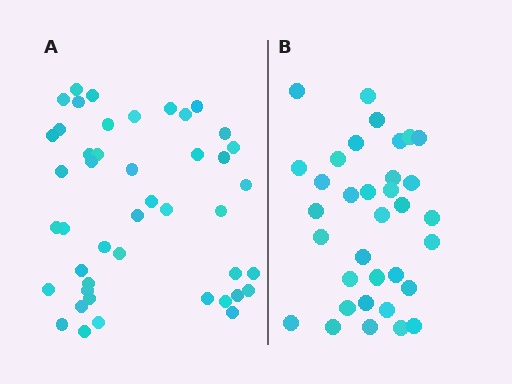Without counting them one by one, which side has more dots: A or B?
Region A (the left region) has more dots.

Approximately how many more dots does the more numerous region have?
Region A has roughly 12 or so more dots than region B.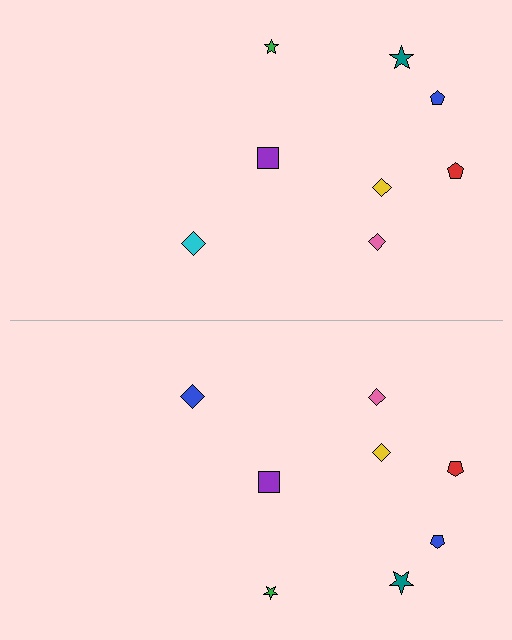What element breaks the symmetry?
The blue diamond on the bottom side breaks the symmetry — its mirror counterpart is cyan.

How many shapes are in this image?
There are 16 shapes in this image.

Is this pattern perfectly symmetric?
No, the pattern is not perfectly symmetric. The blue diamond on the bottom side breaks the symmetry — its mirror counterpart is cyan.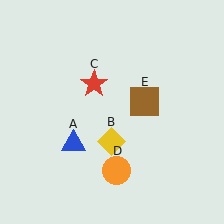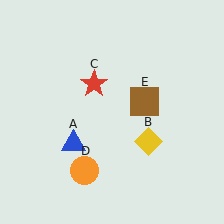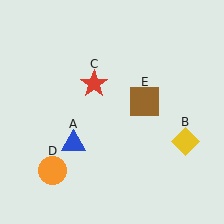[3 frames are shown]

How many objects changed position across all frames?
2 objects changed position: yellow diamond (object B), orange circle (object D).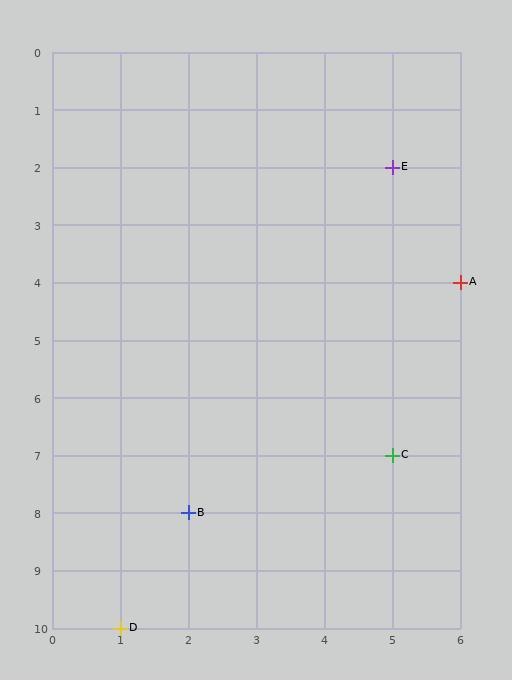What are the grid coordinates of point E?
Point E is at grid coordinates (5, 2).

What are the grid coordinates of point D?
Point D is at grid coordinates (1, 10).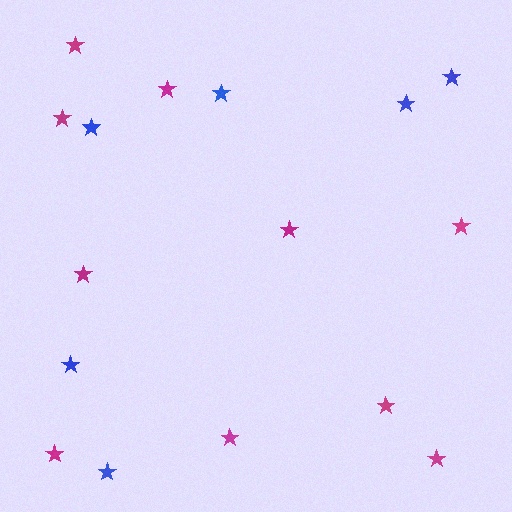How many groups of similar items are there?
There are 2 groups: one group of magenta stars (10) and one group of blue stars (6).